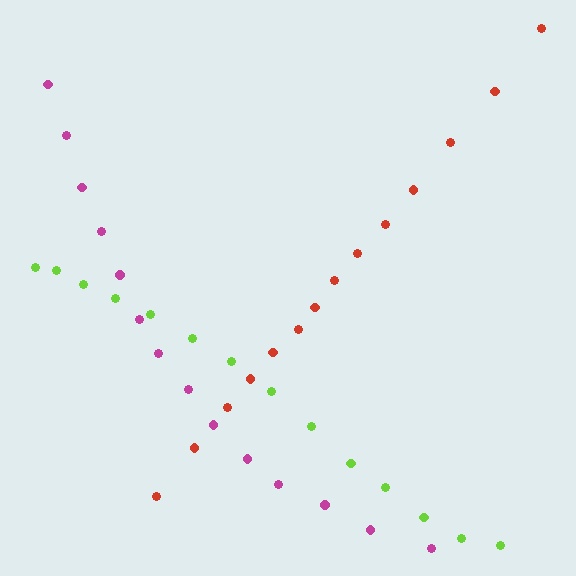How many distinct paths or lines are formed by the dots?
There are 3 distinct paths.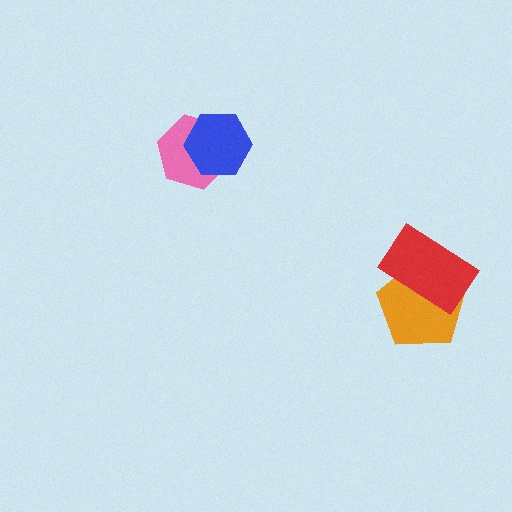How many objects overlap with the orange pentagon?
1 object overlaps with the orange pentagon.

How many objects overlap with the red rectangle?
1 object overlaps with the red rectangle.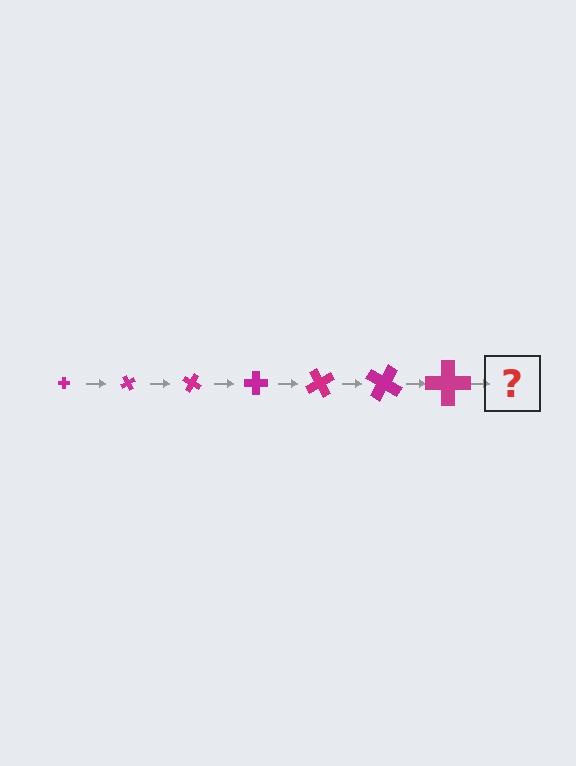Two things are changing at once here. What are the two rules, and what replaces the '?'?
The two rules are that the cross grows larger each step and it rotates 60 degrees each step. The '?' should be a cross, larger than the previous one and rotated 420 degrees from the start.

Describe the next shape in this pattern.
It should be a cross, larger than the previous one and rotated 420 degrees from the start.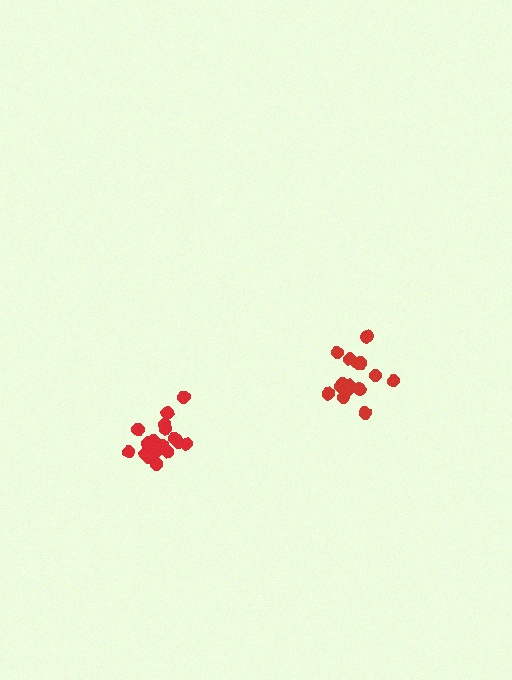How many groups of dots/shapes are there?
There are 2 groups.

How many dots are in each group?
Group 1: 18 dots, Group 2: 15 dots (33 total).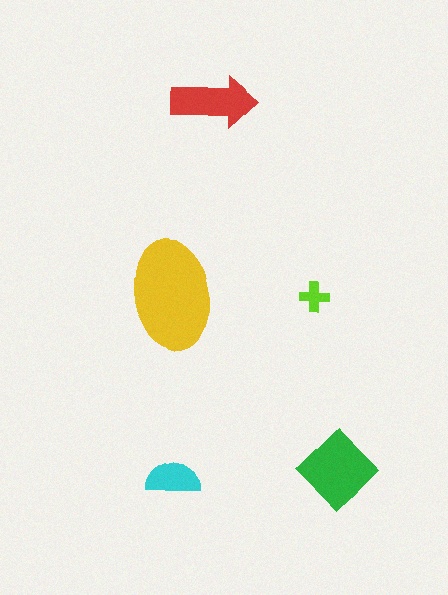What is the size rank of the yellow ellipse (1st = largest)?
1st.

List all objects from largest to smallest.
The yellow ellipse, the green diamond, the red arrow, the cyan semicircle, the lime cross.